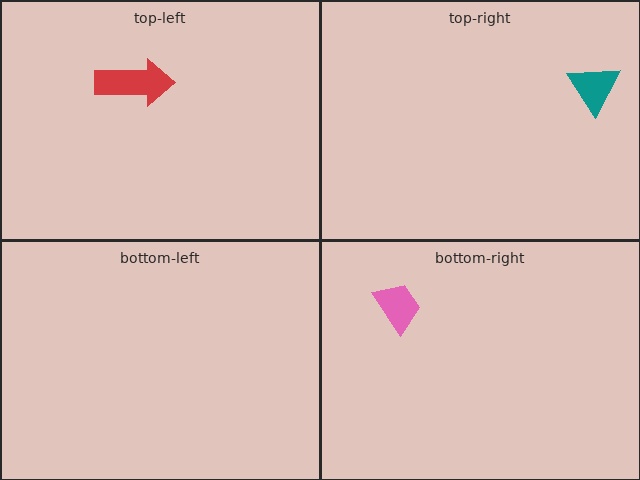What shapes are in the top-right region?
The teal triangle.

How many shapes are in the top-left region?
1.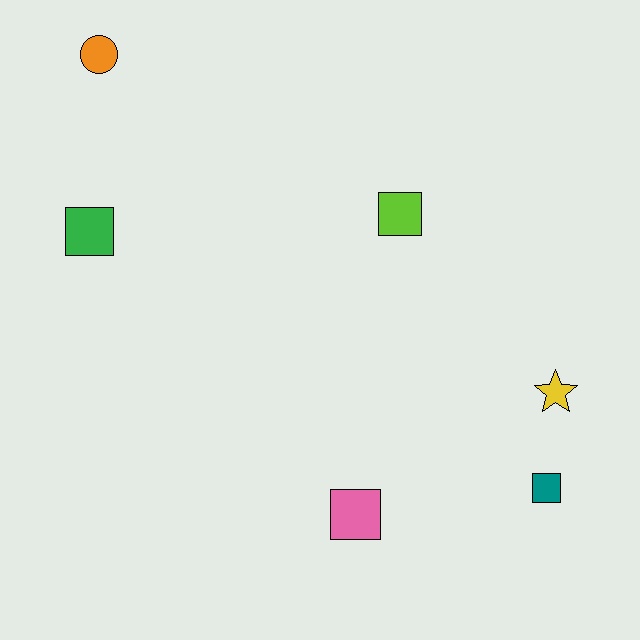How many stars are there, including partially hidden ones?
There is 1 star.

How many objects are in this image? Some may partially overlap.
There are 6 objects.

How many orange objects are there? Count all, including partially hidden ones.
There is 1 orange object.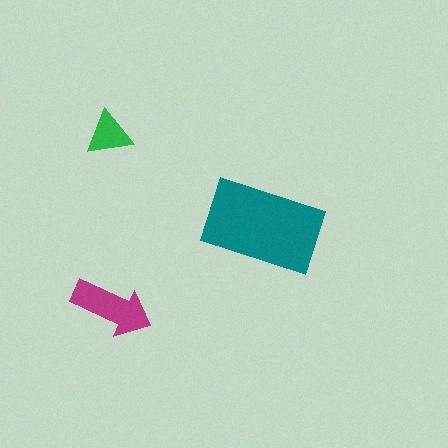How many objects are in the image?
There are 3 objects in the image.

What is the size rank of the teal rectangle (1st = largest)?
1st.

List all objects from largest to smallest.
The teal rectangle, the magenta arrow, the green triangle.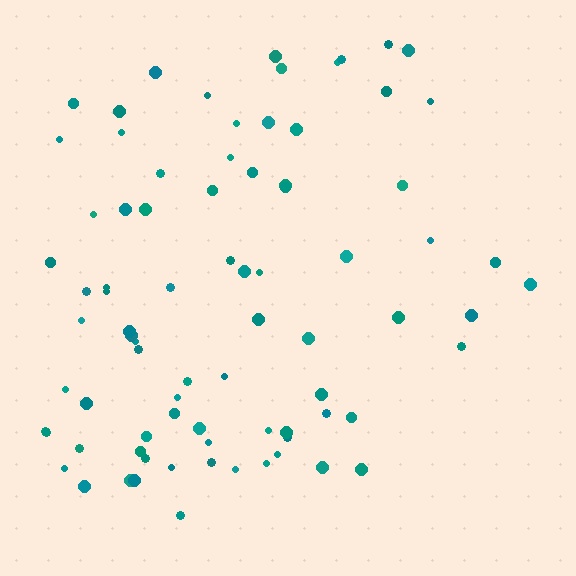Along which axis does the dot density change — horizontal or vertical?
Horizontal.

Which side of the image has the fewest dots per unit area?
The right.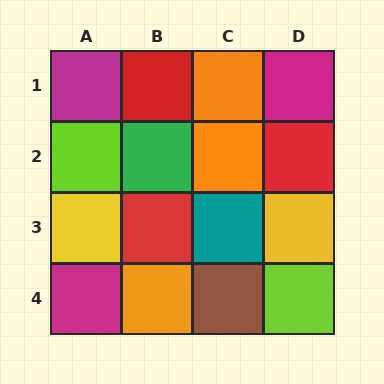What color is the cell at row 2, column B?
Green.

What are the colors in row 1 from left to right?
Magenta, red, orange, magenta.